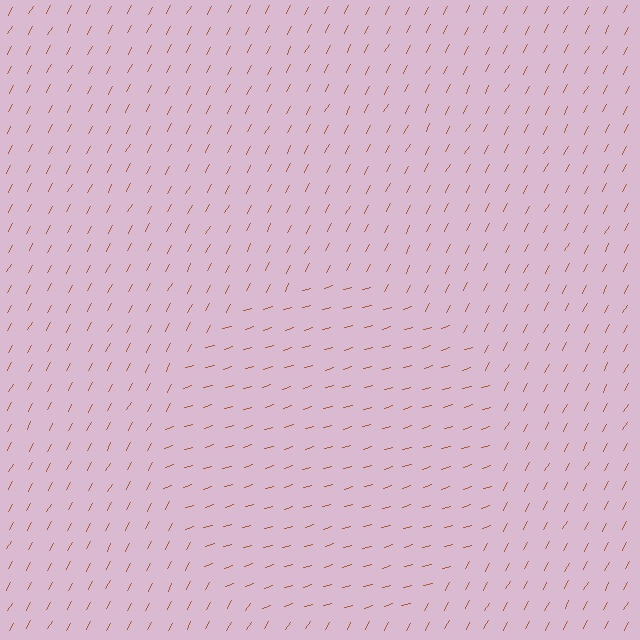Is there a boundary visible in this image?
Yes, there is a texture boundary formed by a change in line orientation.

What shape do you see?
I see a circle.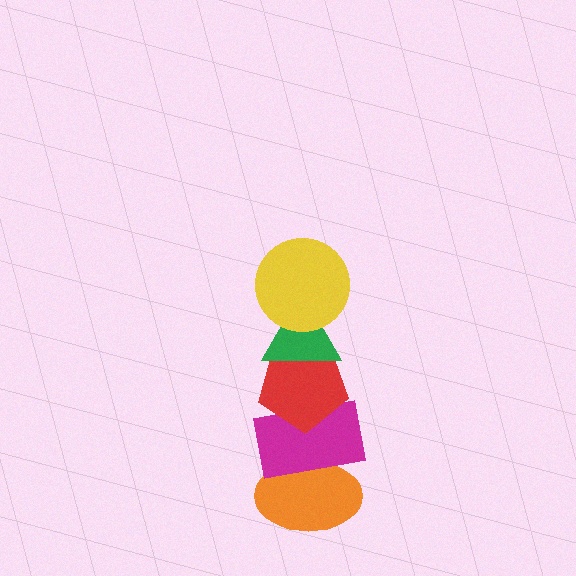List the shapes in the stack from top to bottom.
From top to bottom: the yellow circle, the green triangle, the red pentagon, the magenta rectangle, the orange ellipse.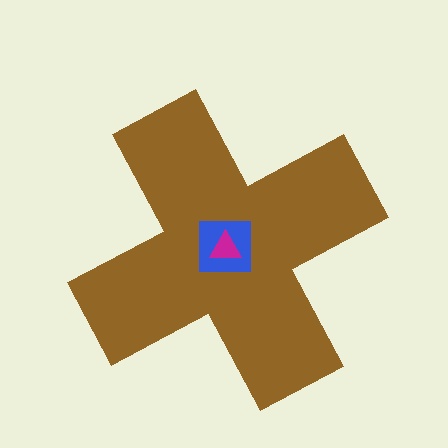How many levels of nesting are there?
3.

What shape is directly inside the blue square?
The magenta triangle.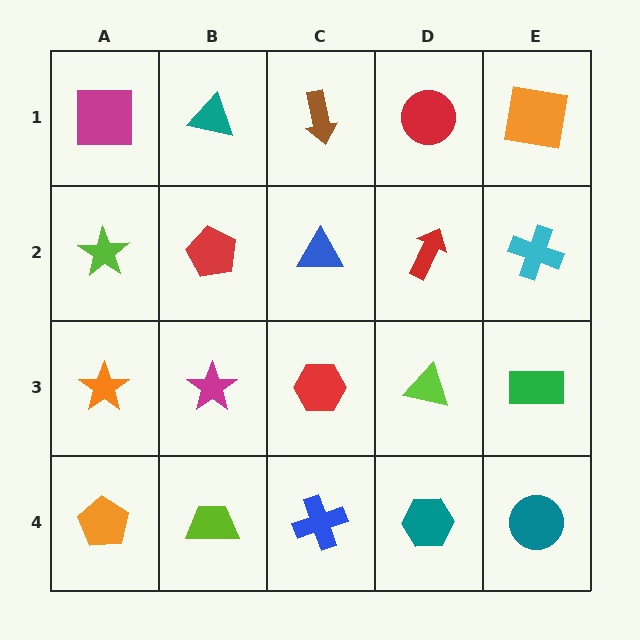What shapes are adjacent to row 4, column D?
A lime triangle (row 3, column D), a blue cross (row 4, column C), a teal circle (row 4, column E).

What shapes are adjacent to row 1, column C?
A blue triangle (row 2, column C), a teal triangle (row 1, column B), a red circle (row 1, column D).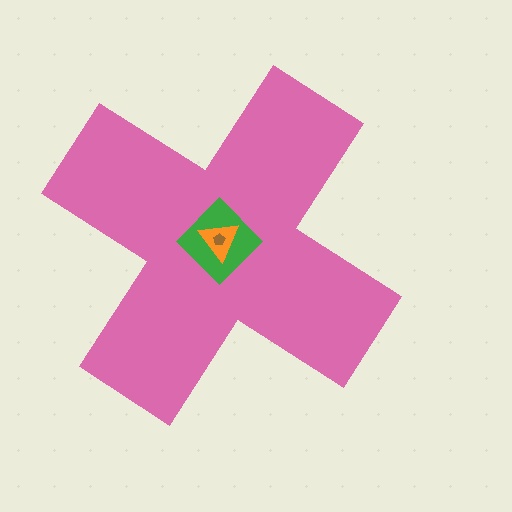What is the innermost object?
The brown pentagon.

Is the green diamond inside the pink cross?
Yes.